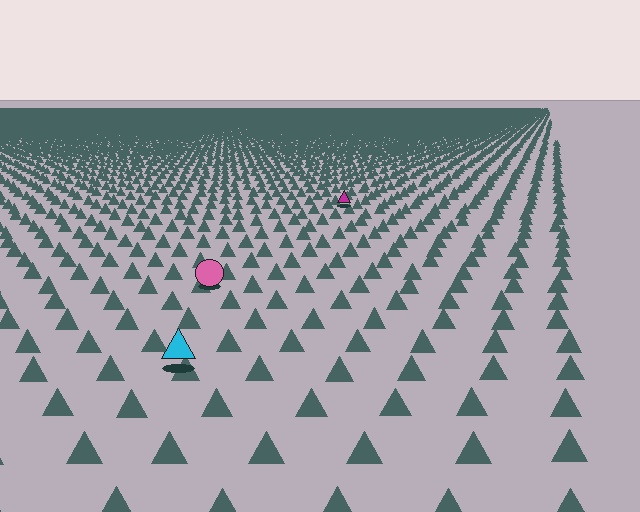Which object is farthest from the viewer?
The magenta triangle is farthest from the viewer. It appears smaller and the ground texture around it is denser.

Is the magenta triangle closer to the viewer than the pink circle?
No. The pink circle is closer — you can tell from the texture gradient: the ground texture is coarser near it.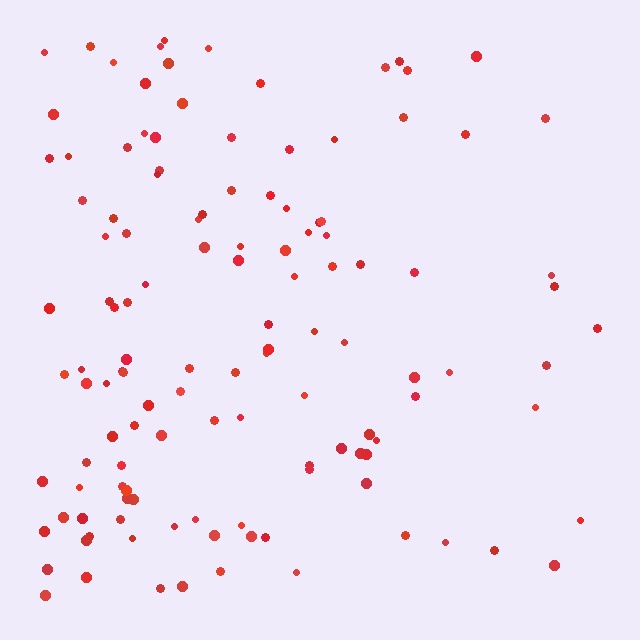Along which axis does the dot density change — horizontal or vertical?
Horizontal.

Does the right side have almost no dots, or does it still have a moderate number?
Still a moderate number, just noticeably fewer than the left.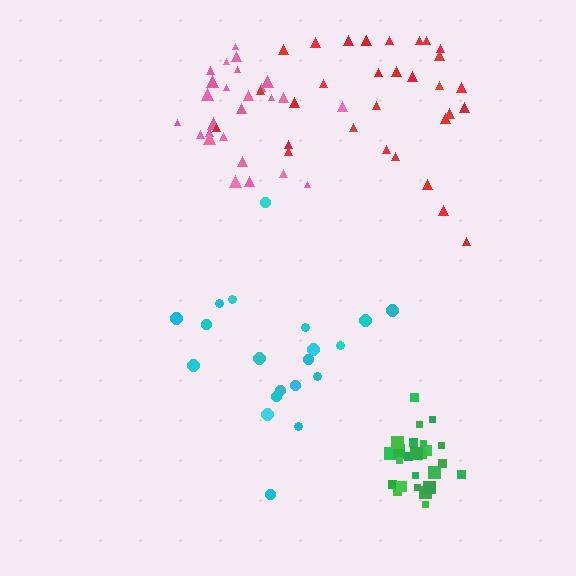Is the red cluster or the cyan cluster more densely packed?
Red.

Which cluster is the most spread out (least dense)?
Cyan.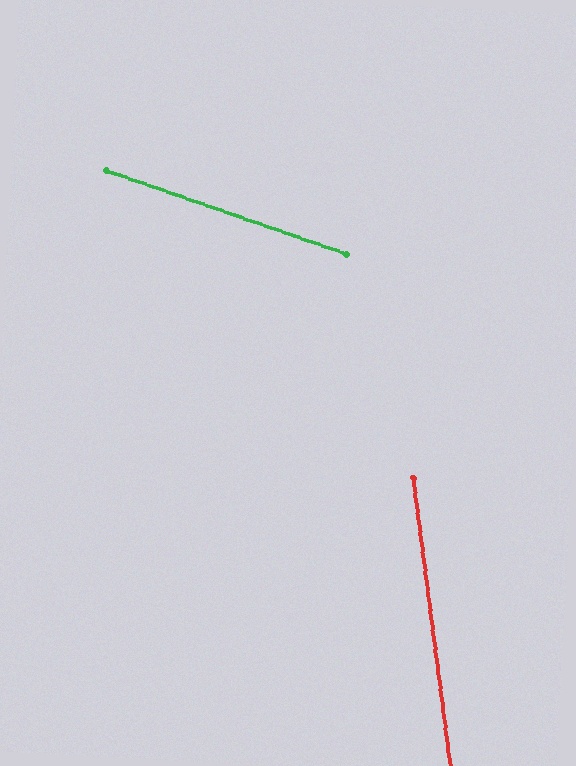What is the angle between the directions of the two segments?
Approximately 64 degrees.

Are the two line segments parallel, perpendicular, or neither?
Neither parallel nor perpendicular — they differ by about 64°.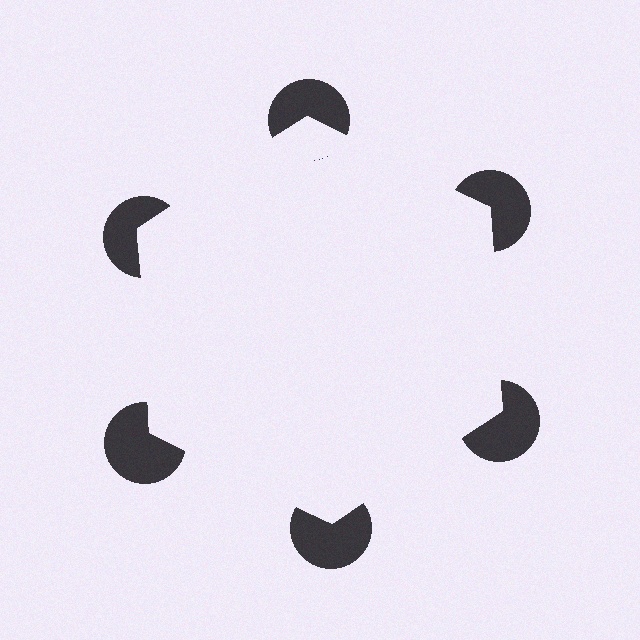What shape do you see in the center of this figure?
An illusory hexagon — its edges are inferred from the aligned wedge cuts in the pac-man discs, not physically drawn.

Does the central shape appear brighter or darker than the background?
It typically appears slightly brighter than the background, even though no actual brightness change is drawn.